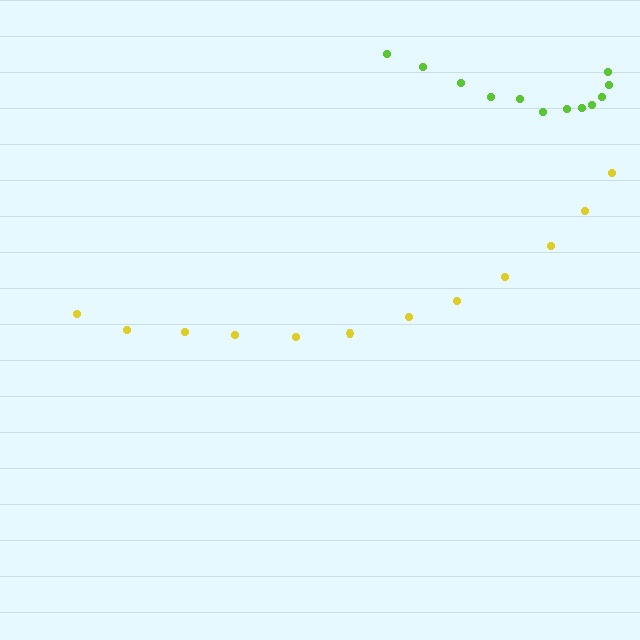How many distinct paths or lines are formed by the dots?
There are 2 distinct paths.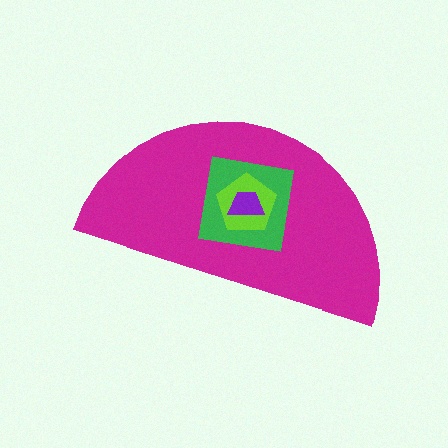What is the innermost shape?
The purple trapezoid.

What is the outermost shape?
The magenta semicircle.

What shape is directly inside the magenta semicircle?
The green square.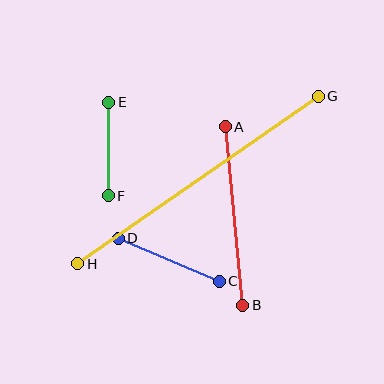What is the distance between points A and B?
The distance is approximately 179 pixels.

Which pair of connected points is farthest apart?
Points G and H are farthest apart.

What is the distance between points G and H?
The distance is approximately 293 pixels.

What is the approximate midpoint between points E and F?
The midpoint is at approximately (108, 149) pixels.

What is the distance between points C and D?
The distance is approximately 110 pixels.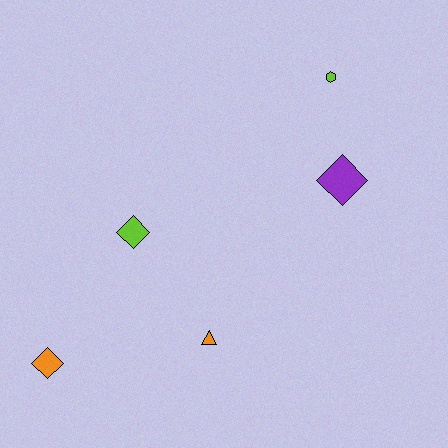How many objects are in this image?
There are 5 objects.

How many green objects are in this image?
There are no green objects.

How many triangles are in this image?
There is 1 triangle.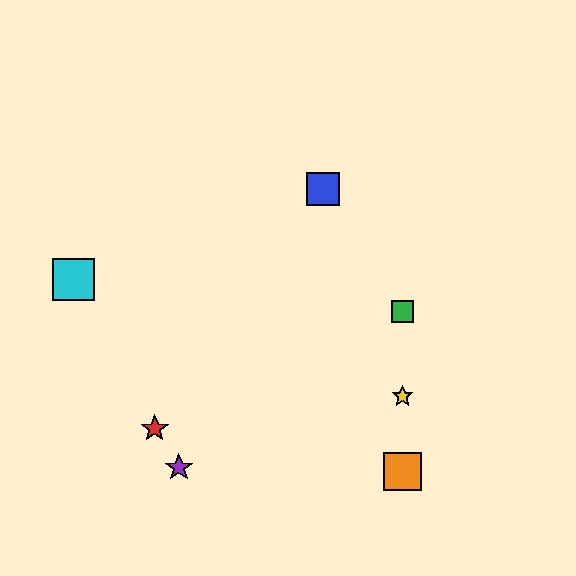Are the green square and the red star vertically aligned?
No, the green square is at x≈403 and the red star is at x≈155.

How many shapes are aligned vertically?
3 shapes (the green square, the yellow star, the orange square) are aligned vertically.